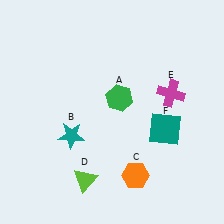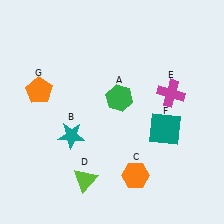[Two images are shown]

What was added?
An orange pentagon (G) was added in Image 2.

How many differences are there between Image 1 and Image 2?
There is 1 difference between the two images.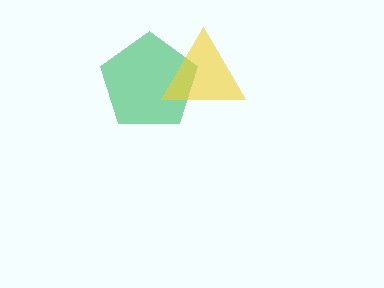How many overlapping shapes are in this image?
There are 2 overlapping shapes in the image.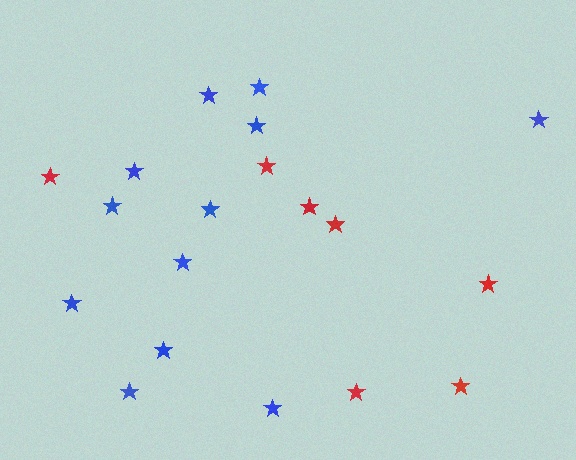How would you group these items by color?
There are 2 groups: one group of red stars (7) and one group of blue stars (12).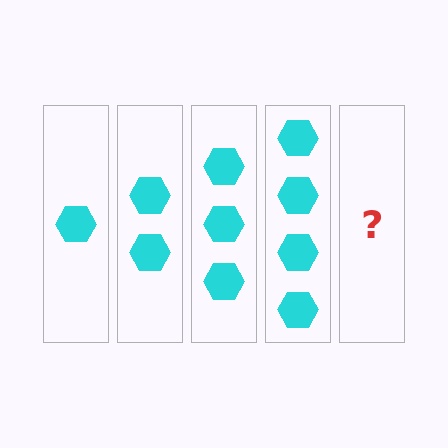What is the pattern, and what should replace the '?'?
The pattern is that each step adds one more hexagon. The '?' should be 5 hexagons.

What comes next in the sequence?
The next element should be 5 hexagons.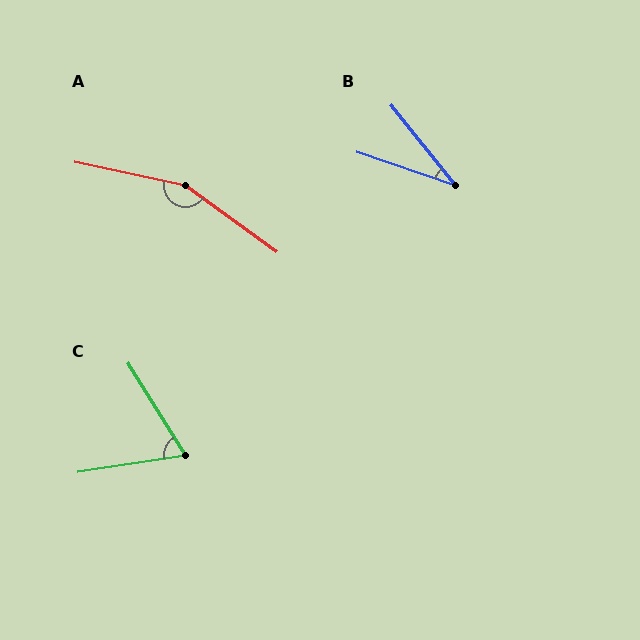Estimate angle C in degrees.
Approximately 66 degrees.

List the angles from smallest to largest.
B (32°), C (66°), A (156°).